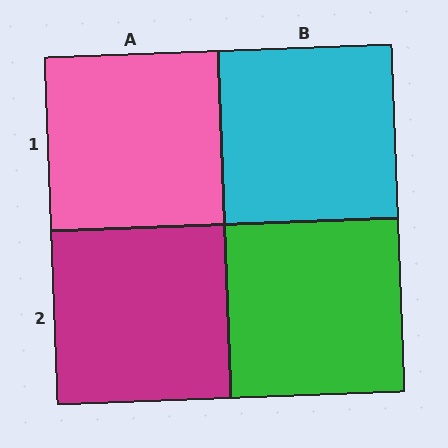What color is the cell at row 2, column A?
Magenta.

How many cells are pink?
1 cell is pink.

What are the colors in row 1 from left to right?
Pink, cyan.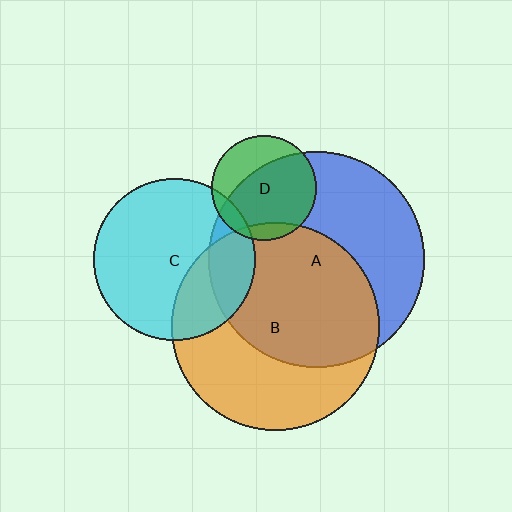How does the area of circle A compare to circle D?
Approximately 4.3 times.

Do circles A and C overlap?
Yes.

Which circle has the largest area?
Circle A (blue).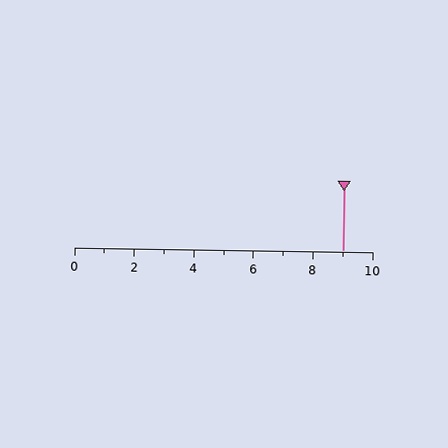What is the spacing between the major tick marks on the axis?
The major ticks are spaced 2 apart.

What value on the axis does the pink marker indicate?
The marker indicates approximately 9.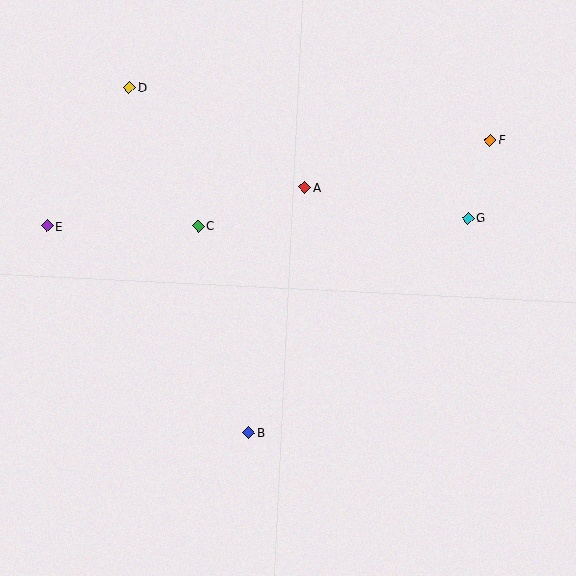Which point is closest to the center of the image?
Point A at (305, 187) is closest to the center.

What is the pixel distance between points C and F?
The distance between C and F is 305 pixels.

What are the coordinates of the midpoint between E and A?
The midpoint between E and A is at (176, 206).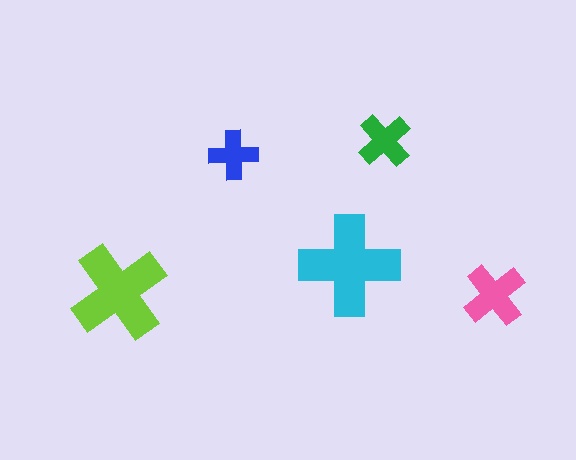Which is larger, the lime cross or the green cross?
The lime one.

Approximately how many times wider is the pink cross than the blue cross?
About 1.5 times wider.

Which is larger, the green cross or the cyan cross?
The cyan one.